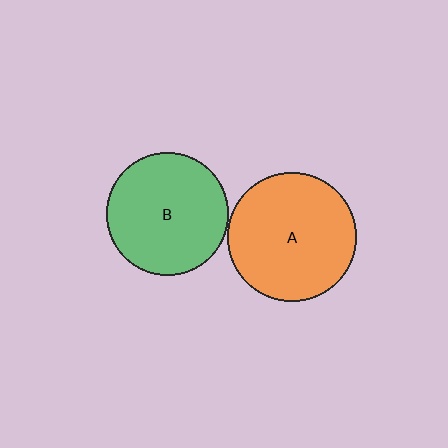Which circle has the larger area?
Circle A (orange).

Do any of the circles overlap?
No, none of the circles overlap.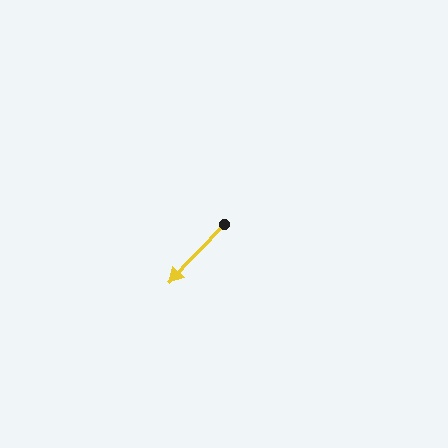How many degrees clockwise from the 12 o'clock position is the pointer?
Approximately 224 degrees.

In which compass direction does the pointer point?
Southwest.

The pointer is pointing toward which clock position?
Roughly 7 o'clock.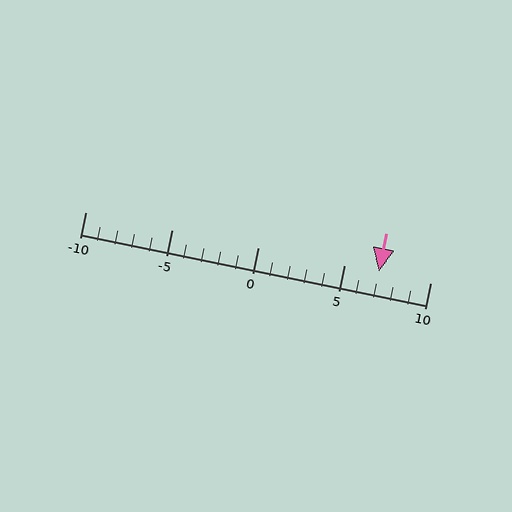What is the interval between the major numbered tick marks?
The major tick marks are spaced 5 units apart.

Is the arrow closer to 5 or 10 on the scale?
The arrow is closer to 5.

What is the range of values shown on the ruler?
The ruler shows values from -10 to 10.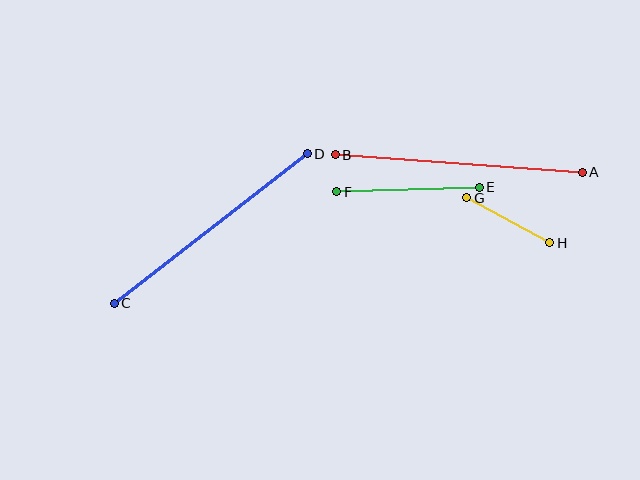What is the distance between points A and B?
The distance is approximately 248 pixels.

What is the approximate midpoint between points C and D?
The midpoint is at approximately (211, 229) pixels.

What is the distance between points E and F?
The distance is approximately 142 pixels.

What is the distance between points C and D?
The distance is approximately 244 pixels.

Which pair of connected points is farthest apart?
Points A and B are farthest apart.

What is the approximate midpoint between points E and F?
The midpoint is at approximately (408, 189) pixels.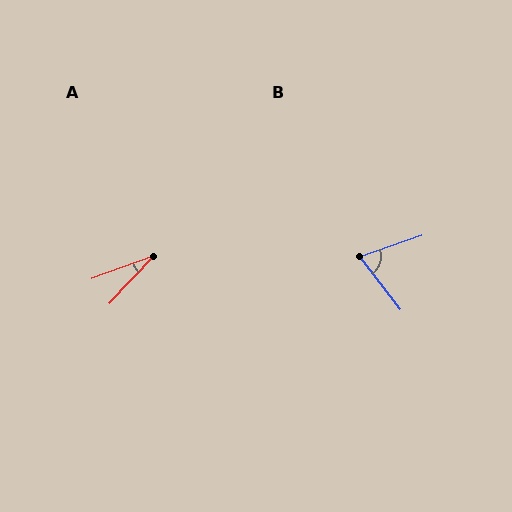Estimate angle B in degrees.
Approximately 71 degrees.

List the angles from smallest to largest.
A (26°), B (71°).